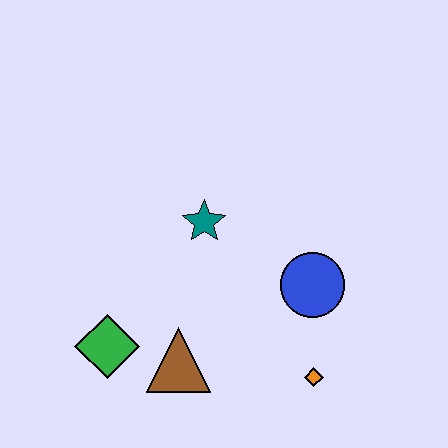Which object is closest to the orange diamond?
The blue circle is closest to the orange diamond.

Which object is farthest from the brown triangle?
The blue circle is farthest from the brown triangle.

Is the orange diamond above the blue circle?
No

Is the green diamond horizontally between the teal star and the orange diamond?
No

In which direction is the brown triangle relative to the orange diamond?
The brown triangle is to the left of the orange diamond.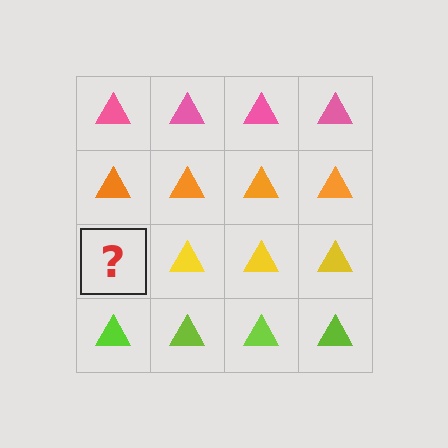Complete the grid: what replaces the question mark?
The question mark should be replaced with a yellow triangle.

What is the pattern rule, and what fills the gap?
The rule is that each row has a consistent color. The gap should be filled with a yellow triangle.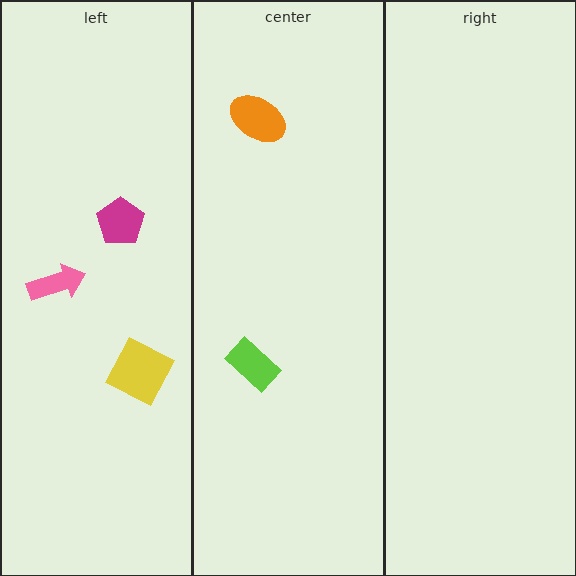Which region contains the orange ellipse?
The center region.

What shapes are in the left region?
The magenta pentagon, the yellow square, the pink arrow.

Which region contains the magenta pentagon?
The left region.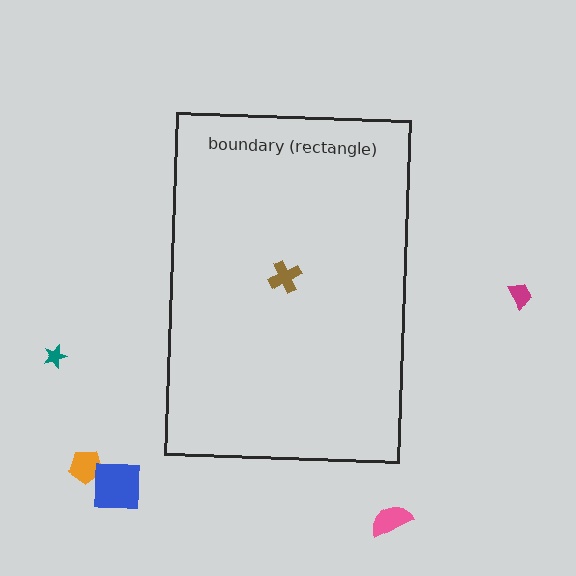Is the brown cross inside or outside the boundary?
Inside.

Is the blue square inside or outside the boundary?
Outside.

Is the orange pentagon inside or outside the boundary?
Outside.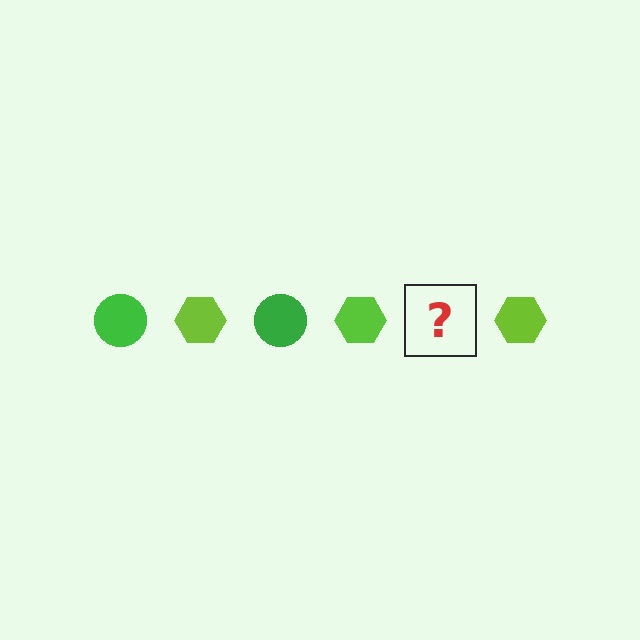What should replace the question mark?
The question mark should be replaced with a green circle.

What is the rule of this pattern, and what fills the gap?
The rule is that the pattern alternates between green circle and lime hexagon. The gap should be filled with a green circle.